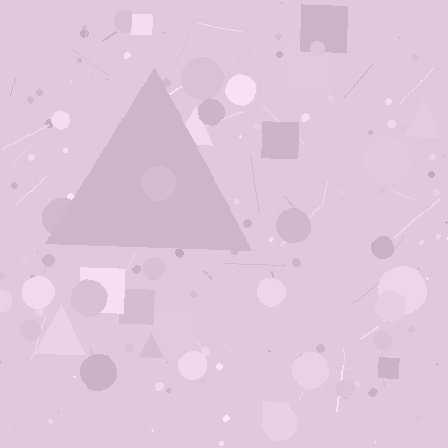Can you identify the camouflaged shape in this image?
The camouflaged shape is a triangle.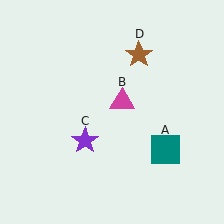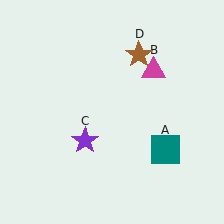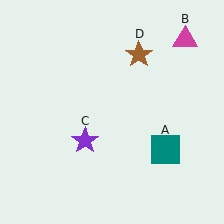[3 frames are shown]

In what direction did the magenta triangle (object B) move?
The magenta triangle (object B) moved up and to the right.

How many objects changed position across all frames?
1 object changed position: magenta triangle (object B).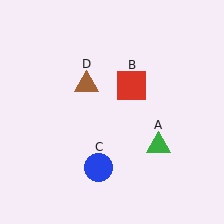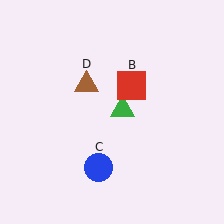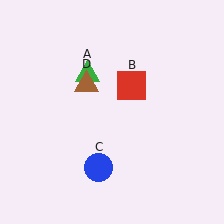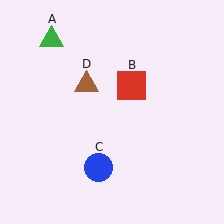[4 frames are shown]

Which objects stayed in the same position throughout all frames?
Red square (object B) and blue circle (object C) and brown triangle (object D) remained stationary.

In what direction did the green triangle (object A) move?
The green triangle (object A) moved up and to the left.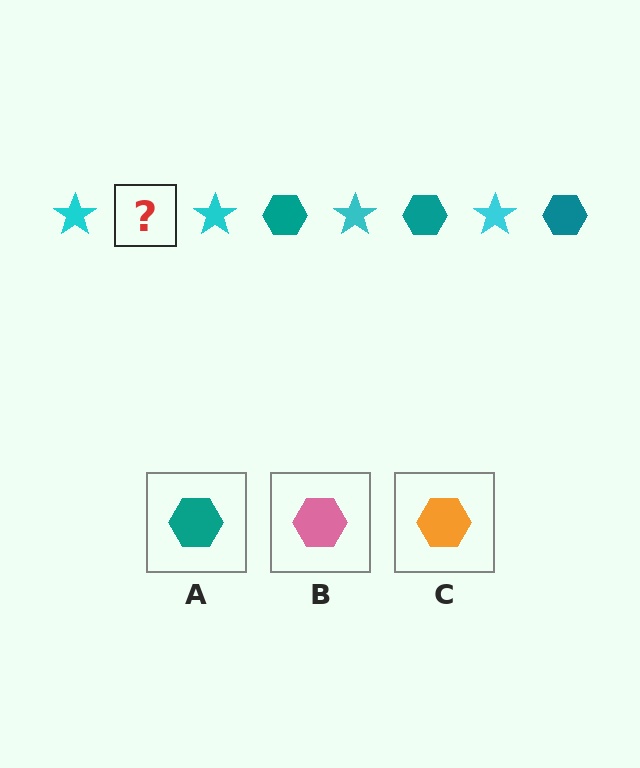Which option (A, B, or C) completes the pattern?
A.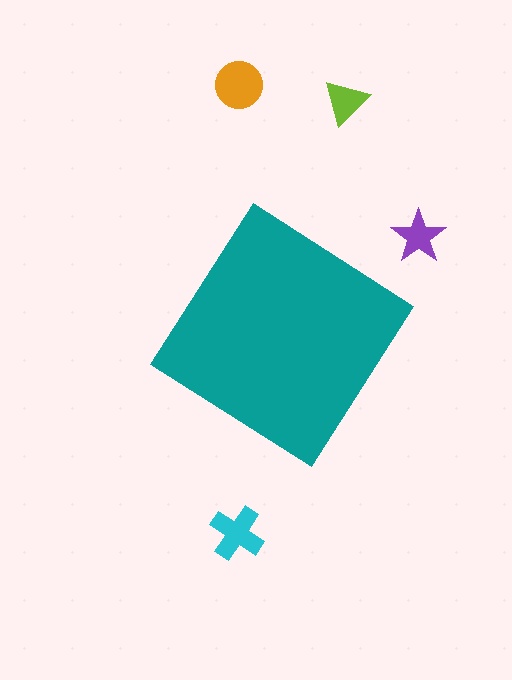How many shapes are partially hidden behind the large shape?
0 shapes are partially hidden.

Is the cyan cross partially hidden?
No, the cyan cross is fully visible.